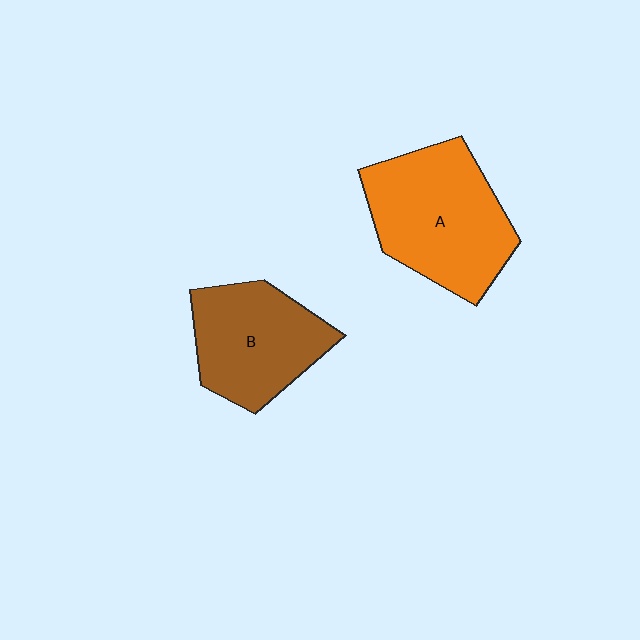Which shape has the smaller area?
Shape B (brown).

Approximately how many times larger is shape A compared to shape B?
Approximately 1.3 times.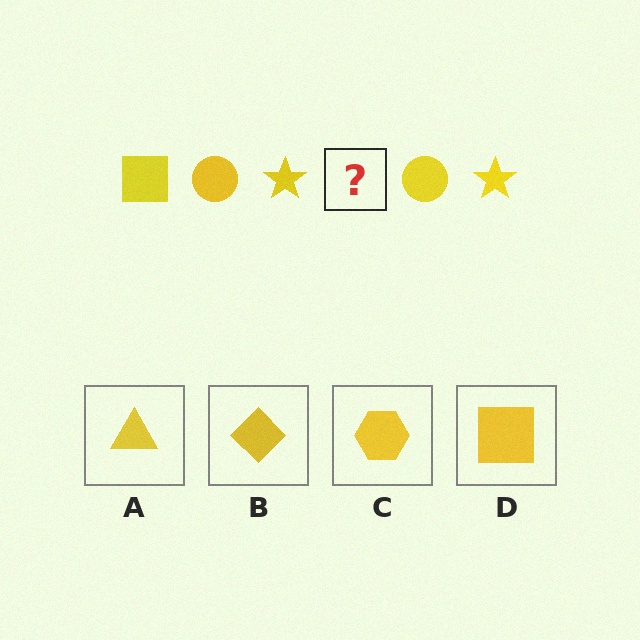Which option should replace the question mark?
Option D.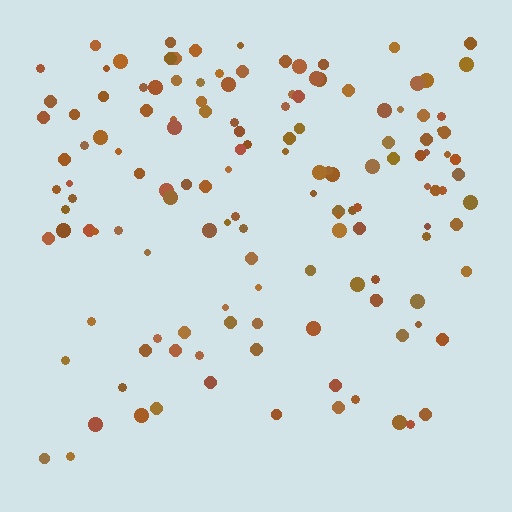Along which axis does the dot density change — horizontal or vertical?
Vertical.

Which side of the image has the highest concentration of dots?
The top.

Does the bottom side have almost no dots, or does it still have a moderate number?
Still a moderate number, just noticeably fewer than the top.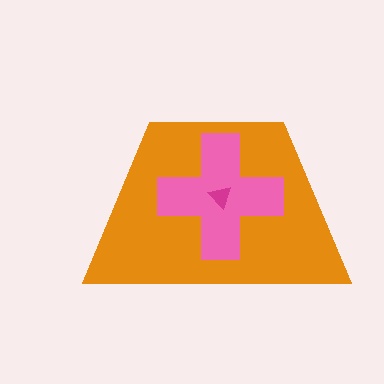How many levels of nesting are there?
3.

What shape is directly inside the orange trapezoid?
The pink cross.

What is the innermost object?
The magenta triangle.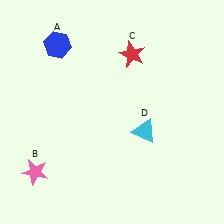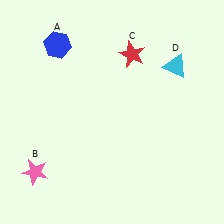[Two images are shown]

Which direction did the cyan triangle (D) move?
The cyan triangle (D) moved up.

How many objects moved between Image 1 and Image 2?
1 object moved between the two images.